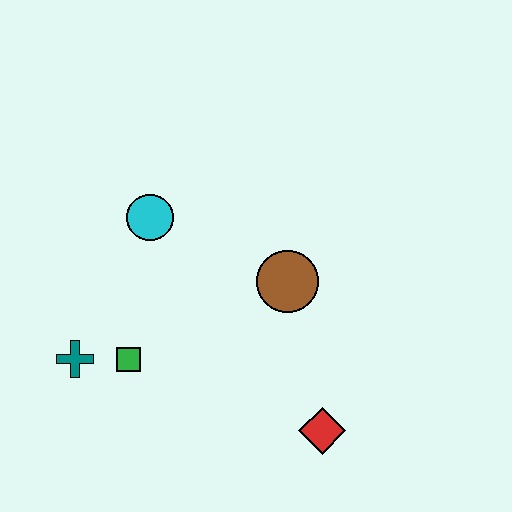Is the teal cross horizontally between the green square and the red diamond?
No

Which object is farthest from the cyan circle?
The red diamond is farthest from the cyan circle.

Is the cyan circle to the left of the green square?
No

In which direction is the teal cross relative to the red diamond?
The teal cross is to the left of the red diamond.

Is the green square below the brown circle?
Yes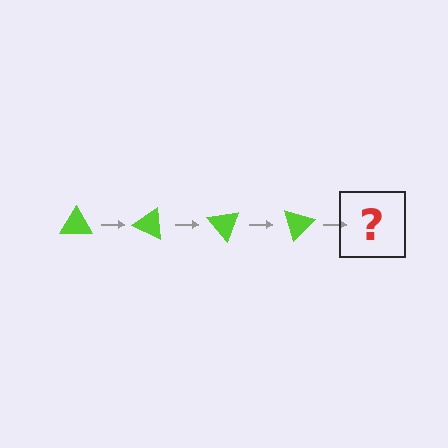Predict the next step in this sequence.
The next step is a lime triangle rotated 100 degrees.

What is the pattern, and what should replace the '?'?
The pattern is that the triangle rotates 25 degrees each step. The '?' should be a lime triangle rotated 100 degrees.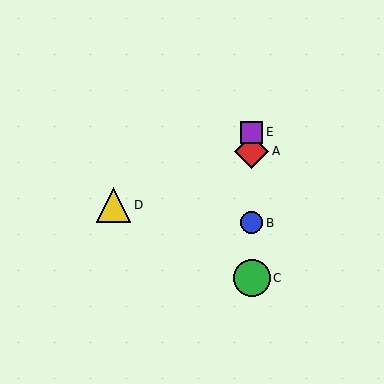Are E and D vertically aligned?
No, E is at x≈252 and D is at x≈113.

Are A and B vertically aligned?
Yes, both are at x≈252.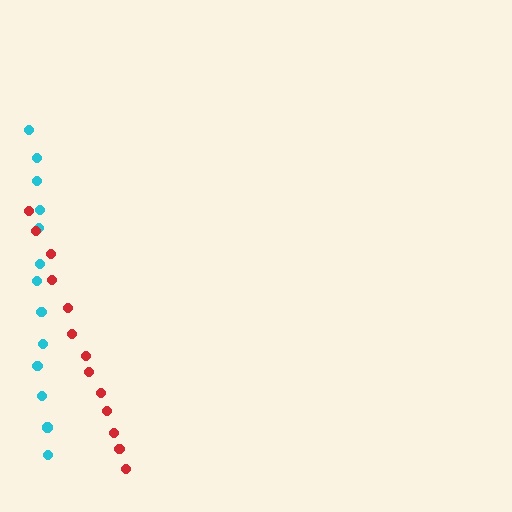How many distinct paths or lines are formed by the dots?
There are 2 distinct paths.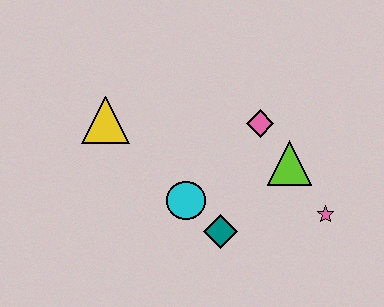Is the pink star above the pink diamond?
No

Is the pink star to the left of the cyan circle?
No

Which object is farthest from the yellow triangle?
The pink star is farthest from the yellow triangle.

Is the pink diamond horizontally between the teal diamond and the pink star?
Yes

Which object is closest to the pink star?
The lime triangle is closest to the pink star.